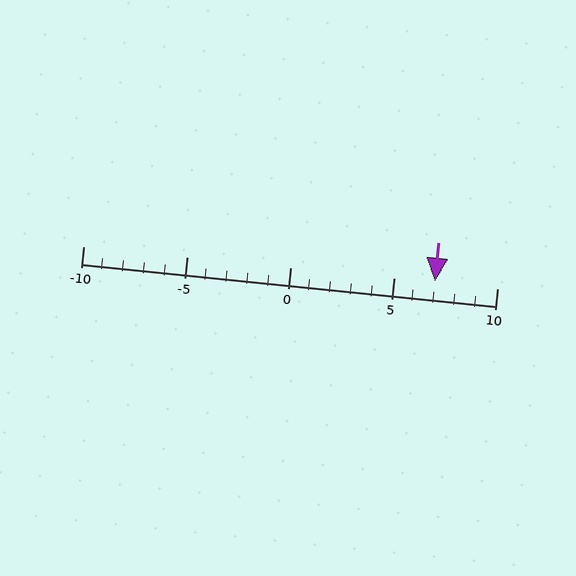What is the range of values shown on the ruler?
The ruler shows values from -10 to 10.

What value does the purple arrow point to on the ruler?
The purple arrow points to approximately 7.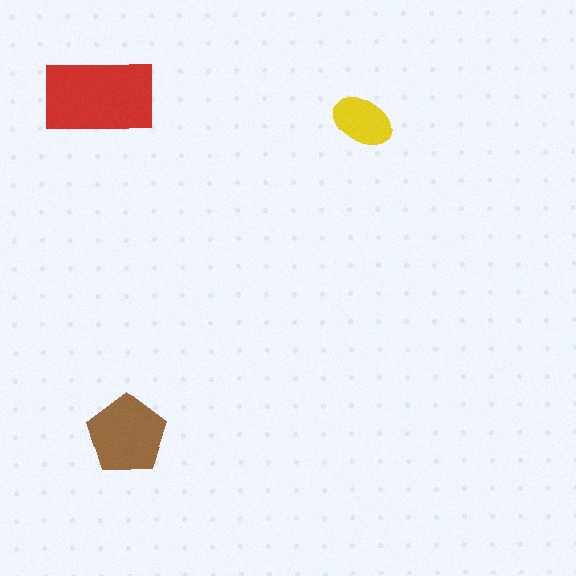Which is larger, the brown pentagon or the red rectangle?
The red rectangle.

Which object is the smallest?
The yellow ellipse.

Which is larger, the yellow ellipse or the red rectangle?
The red rectangle.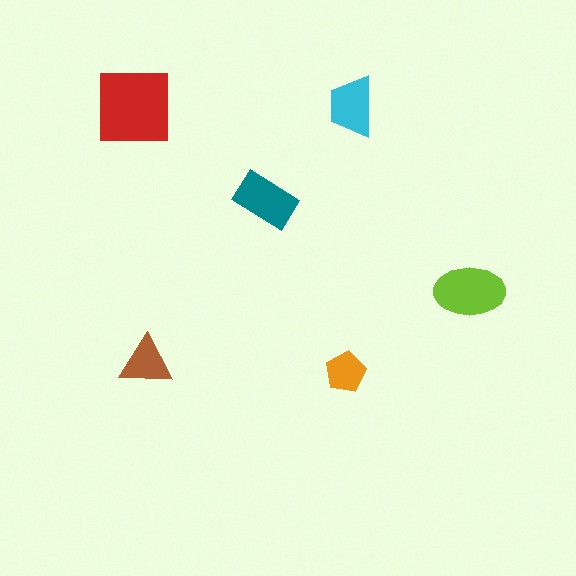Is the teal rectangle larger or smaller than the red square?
Smaller.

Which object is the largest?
The red square.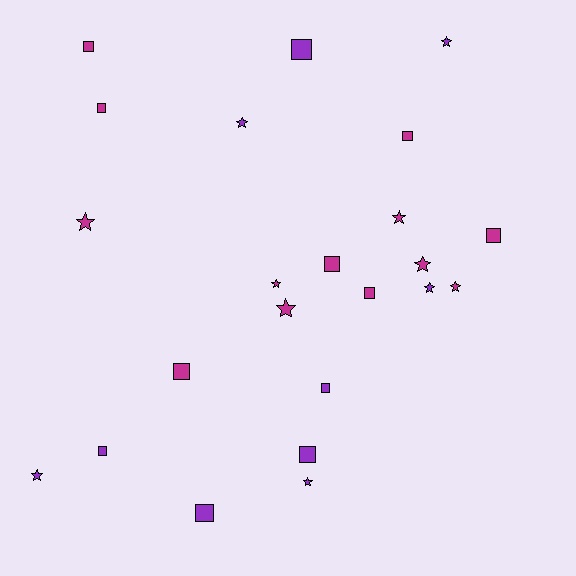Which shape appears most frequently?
Square, with 12 objects.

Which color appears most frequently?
Magenta, with 13 objects.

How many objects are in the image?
There are 23 objects.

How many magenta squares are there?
There are 7 magenta squares.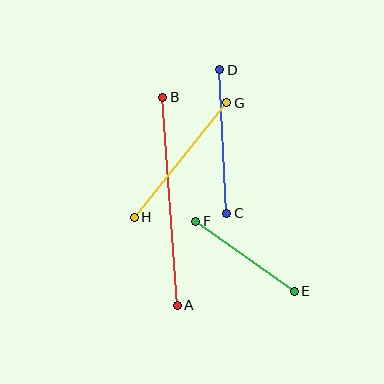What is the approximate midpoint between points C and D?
The midpoint is at approximately (223, 141) pixels.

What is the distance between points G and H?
The distance is approximately 147 pixels.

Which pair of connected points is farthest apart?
Points A and B are farthest apart.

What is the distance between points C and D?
The distance is approximately 144 pixels.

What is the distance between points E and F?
The distance is approximately 121 pixels.